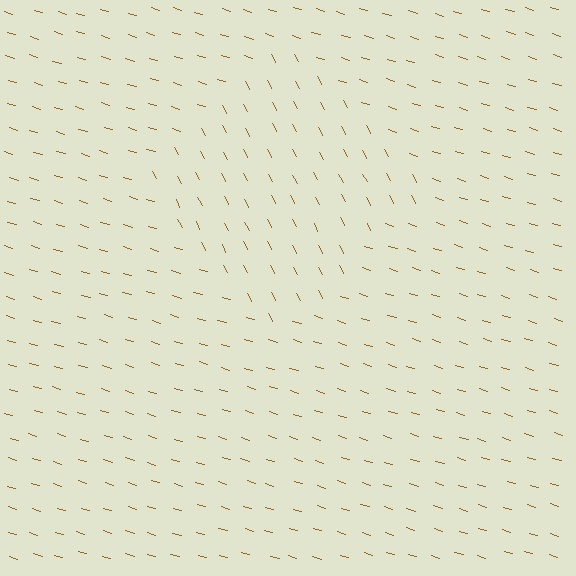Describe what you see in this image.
The image is filled with small brown line segments. A diamond region in the image has lines oriented differently from the surrounding lines, creating a visible texture boundary.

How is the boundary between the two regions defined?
The boundary is defined purely by a change in line orientation (approximately 45 degrees difference). All lines are the same color and thickness.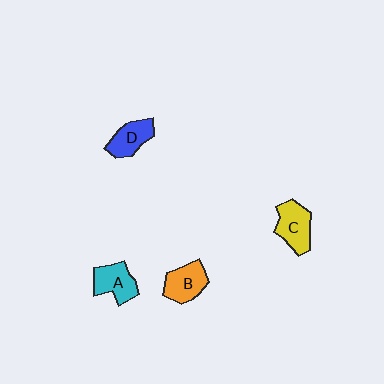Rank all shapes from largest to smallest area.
From largest to smallest: C (yellow), B (orange), A (cyan), D (blue).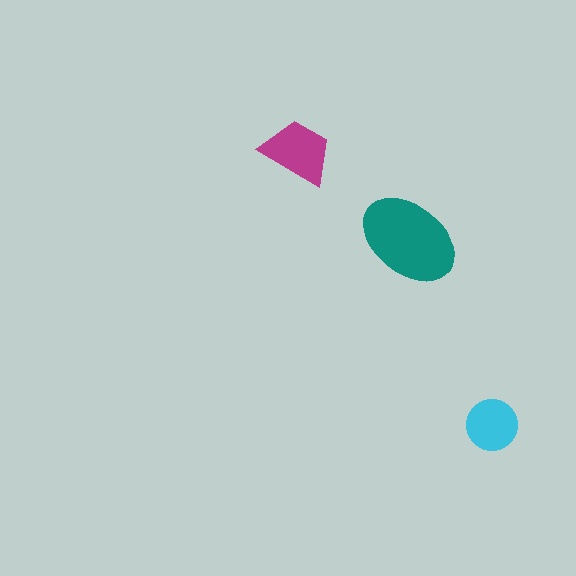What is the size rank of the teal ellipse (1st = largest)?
1st.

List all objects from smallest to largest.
The cyan circle, the magenta trapezoid, the teal ellipse.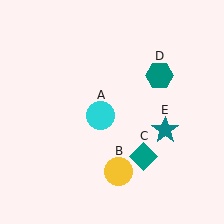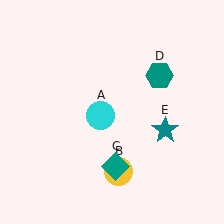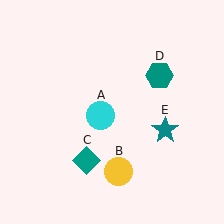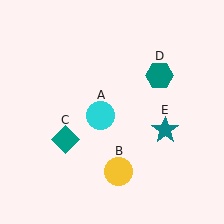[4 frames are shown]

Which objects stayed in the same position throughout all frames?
Cyan circle (object A) and yellow circle (object B) and teal hexagon (object D) and teal star (object E) remained stationary.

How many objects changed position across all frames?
1 object changed position: teal diamond (object C).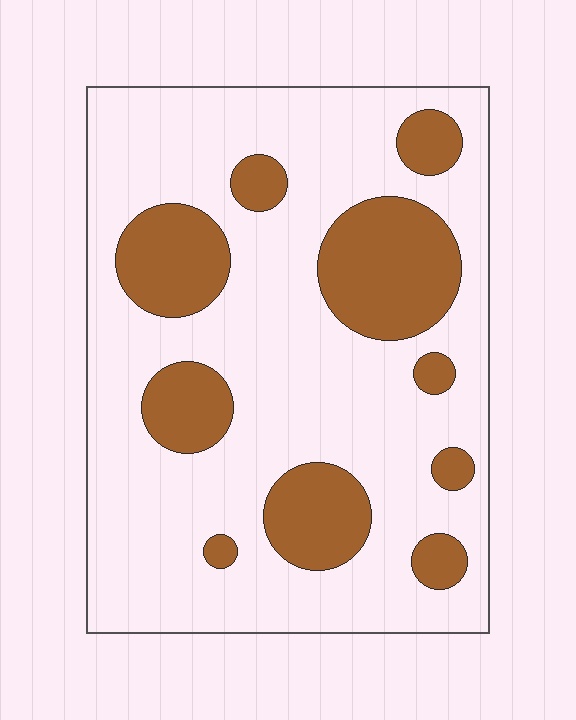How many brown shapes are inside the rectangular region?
10.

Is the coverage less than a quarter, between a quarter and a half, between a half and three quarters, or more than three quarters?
Between a quarter and a half.